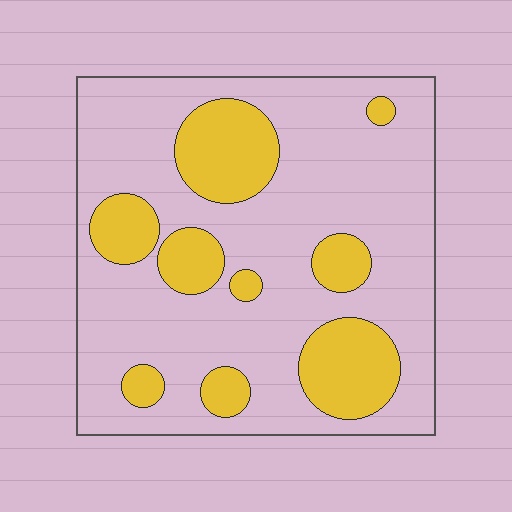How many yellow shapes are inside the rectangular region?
9.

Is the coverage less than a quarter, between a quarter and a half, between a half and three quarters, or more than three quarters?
Between a quarter and a half.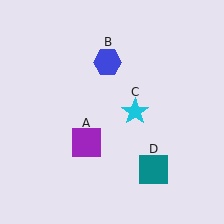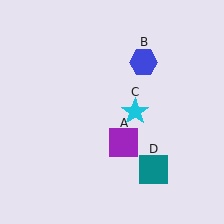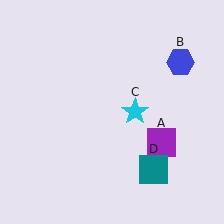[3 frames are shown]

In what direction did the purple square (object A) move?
The purple square (object A) moved right.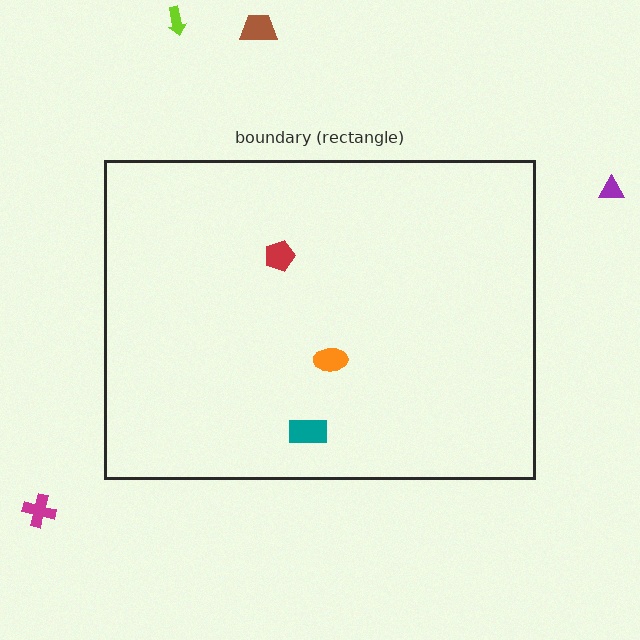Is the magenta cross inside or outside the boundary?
Outside.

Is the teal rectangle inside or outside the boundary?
Inside.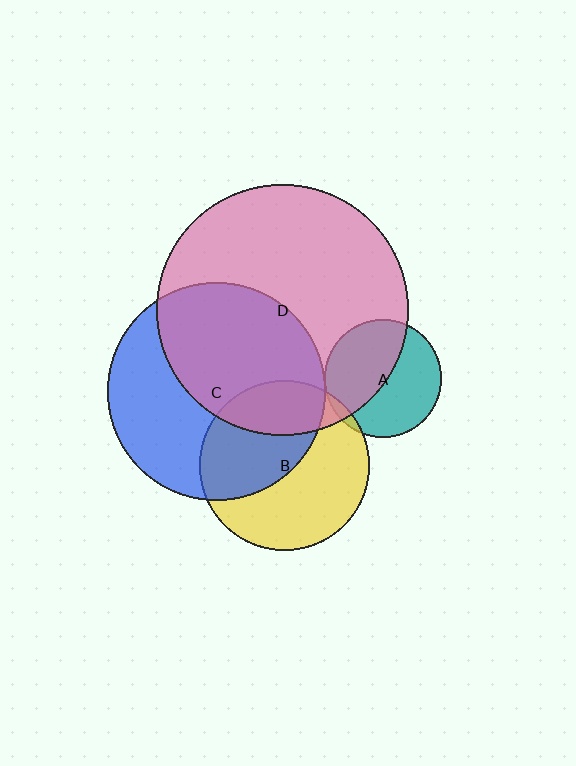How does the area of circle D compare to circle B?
Approximately 2.2 times.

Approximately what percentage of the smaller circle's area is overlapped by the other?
Approximately 50%.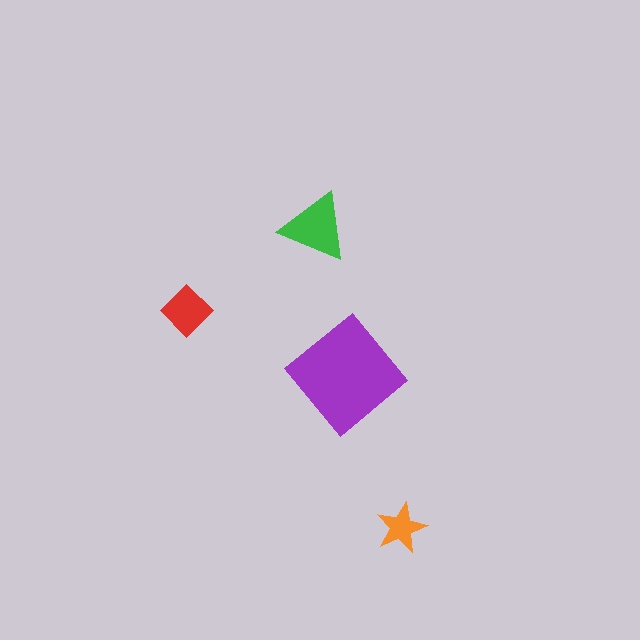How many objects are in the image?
There are 4 objects in the image.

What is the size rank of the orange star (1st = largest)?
4th.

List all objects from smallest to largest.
The orange star, the red diamond, the green triangle, the purple diamond.